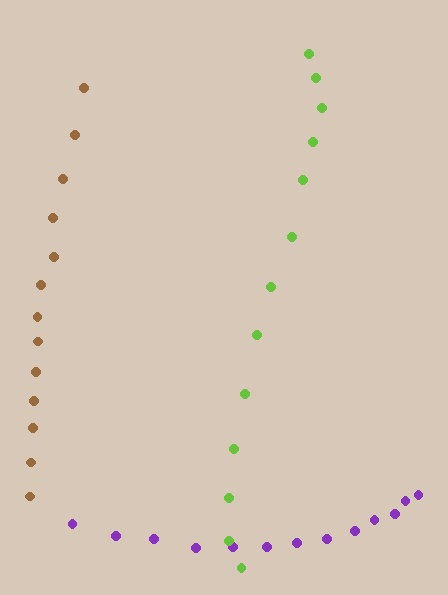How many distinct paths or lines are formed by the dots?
There are 3 distinct paths.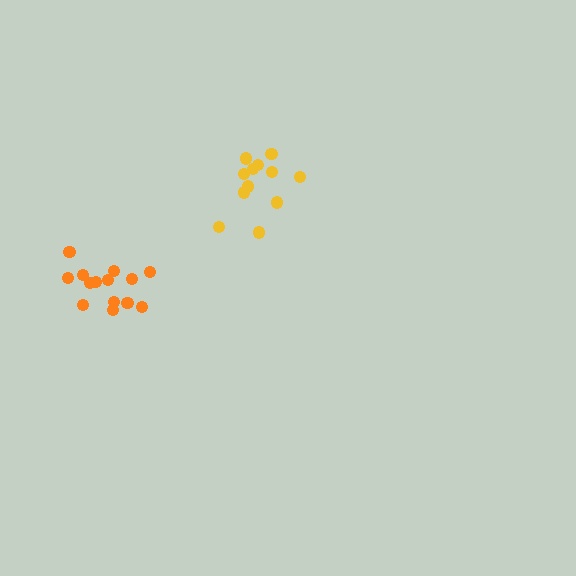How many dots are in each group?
Group 1: 12 dots, Group 2: 14 dots (26 total).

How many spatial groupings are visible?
There are 2 spatial groupings.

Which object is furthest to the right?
The yellow cluster is rightmost.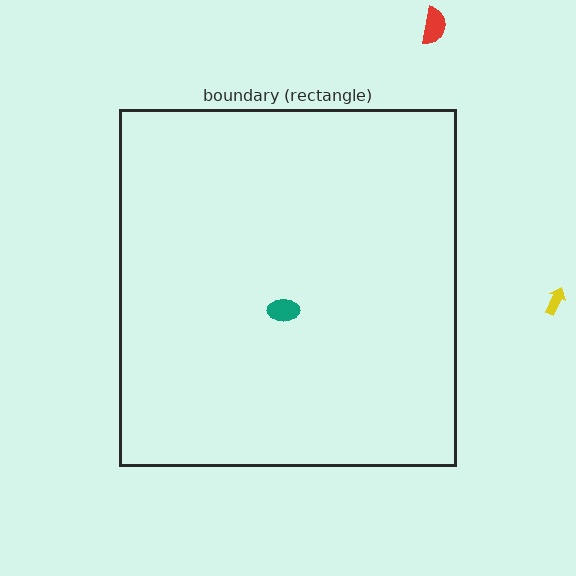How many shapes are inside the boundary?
1 inside, 2 outside.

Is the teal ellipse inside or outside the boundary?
Inside.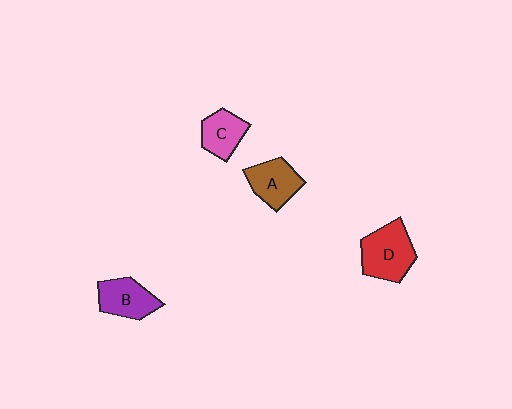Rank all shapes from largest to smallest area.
From largest to smallest: D (red), B (purple), A (brown), C (pink).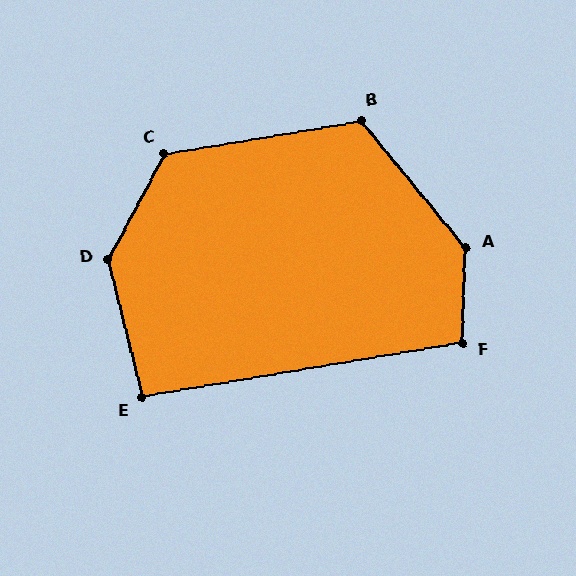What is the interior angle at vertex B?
Approximately 120 degrees (obtuse).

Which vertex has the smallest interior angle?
E, at approximately 94 degrees.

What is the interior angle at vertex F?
Approximately 102 degrees (obtuse).